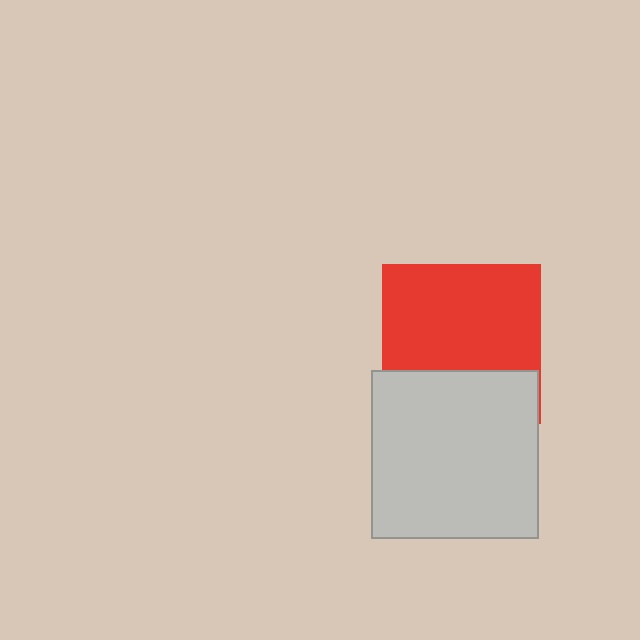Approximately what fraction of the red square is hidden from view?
Roughly 33% of the red square is hidden behind the light gray square.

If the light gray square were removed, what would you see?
You would see the complete red square.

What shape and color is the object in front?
The object in front is a light gray square.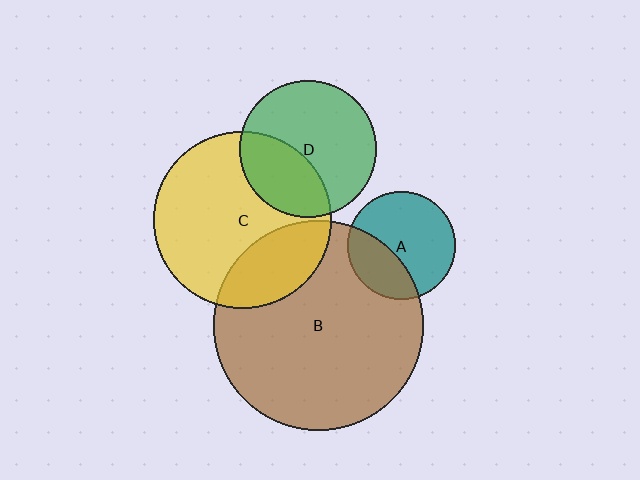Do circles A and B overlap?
Yes.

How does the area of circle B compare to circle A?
Approximately 3.8 times.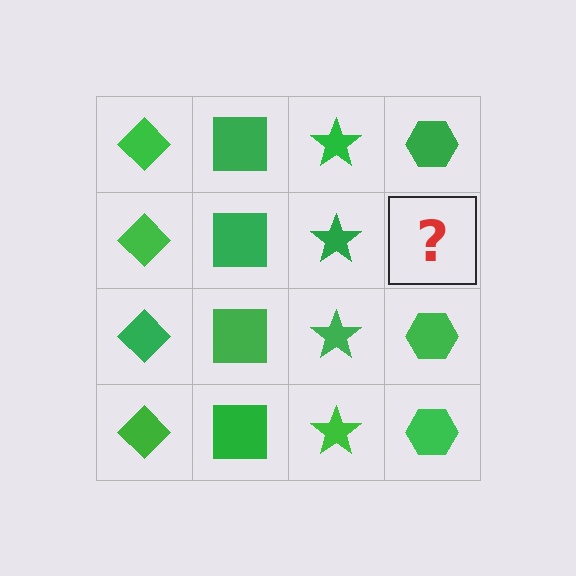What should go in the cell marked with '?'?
The missing cell should contain a green hexagon.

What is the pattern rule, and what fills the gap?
The rule is that each column has a consistent shape. The gap should be filled with a green hexagon.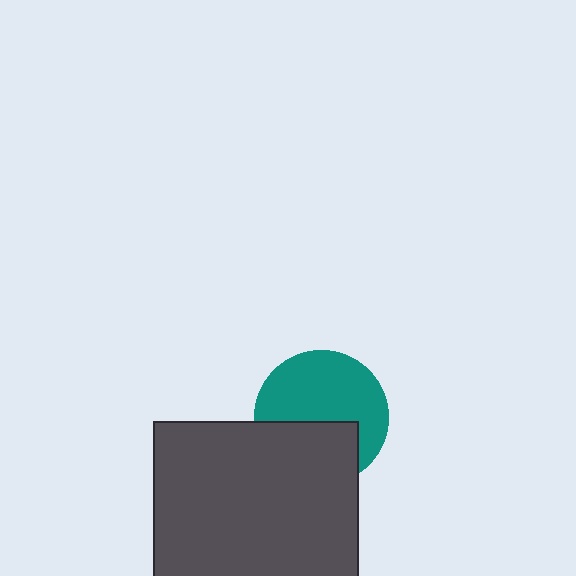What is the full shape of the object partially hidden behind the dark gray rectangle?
The partially hidden object is a teal circle.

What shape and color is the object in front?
The object in front is a dark gray rectangle.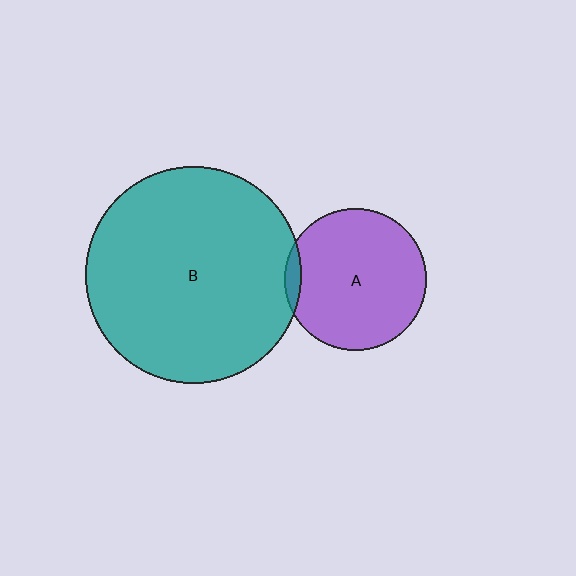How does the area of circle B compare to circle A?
Approximately 2.3 times.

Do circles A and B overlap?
Yes.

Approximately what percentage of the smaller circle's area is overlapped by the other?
Approximately 5%.